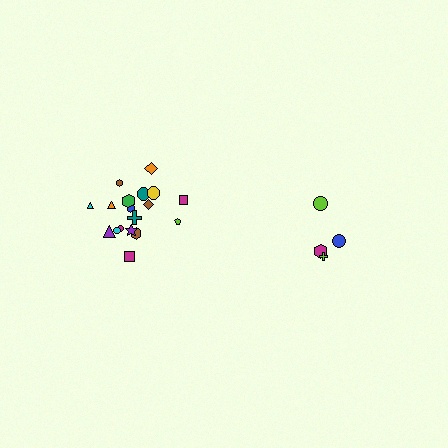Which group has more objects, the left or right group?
The left group.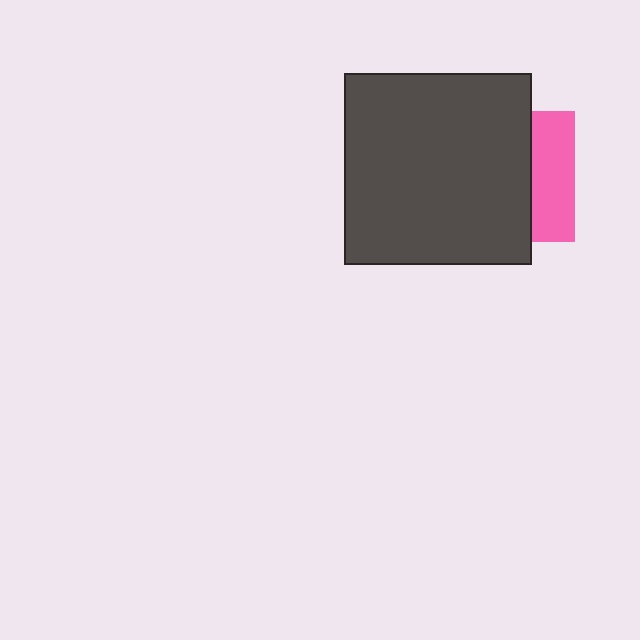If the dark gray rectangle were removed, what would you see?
You would see the complete pink square.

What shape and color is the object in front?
The object in front is a dark gray rectangle.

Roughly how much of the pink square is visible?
A small part of it is visible (roughly 33%).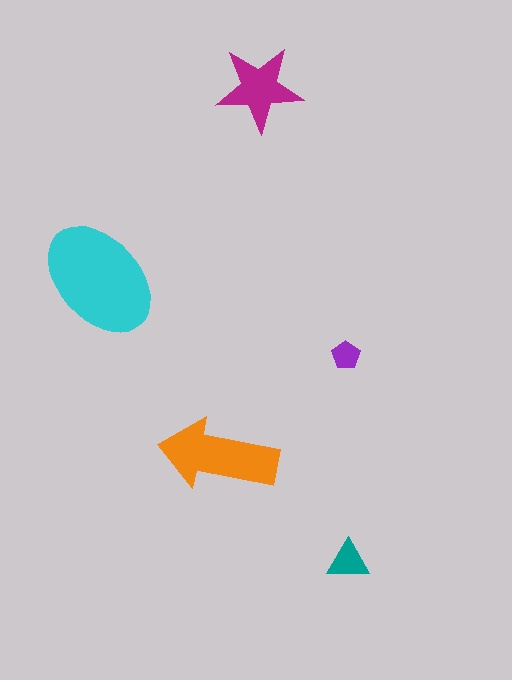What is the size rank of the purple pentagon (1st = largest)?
5th.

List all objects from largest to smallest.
The cyan ellipse, the orange arrow, the magenta star, the teal triangle, the purple pentagon.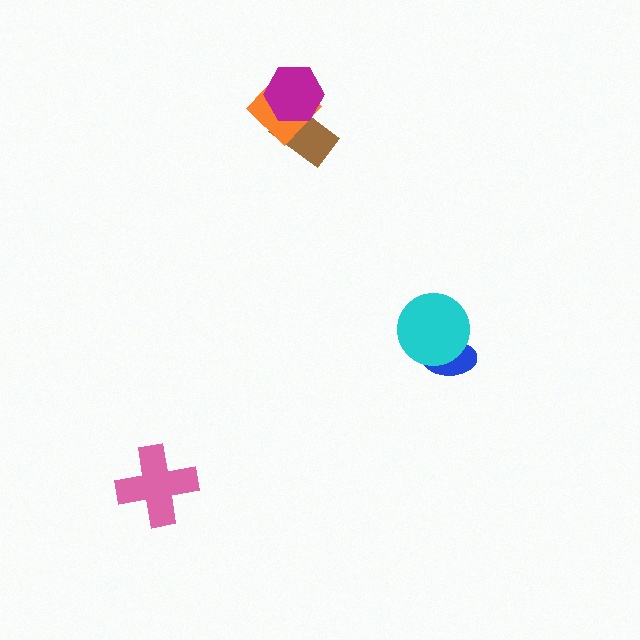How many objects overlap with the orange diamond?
2 objects overlap with the orange diamond.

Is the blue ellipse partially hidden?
Yes, it is partially covered by another shape.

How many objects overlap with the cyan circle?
1 object overlaps with the cyan circle.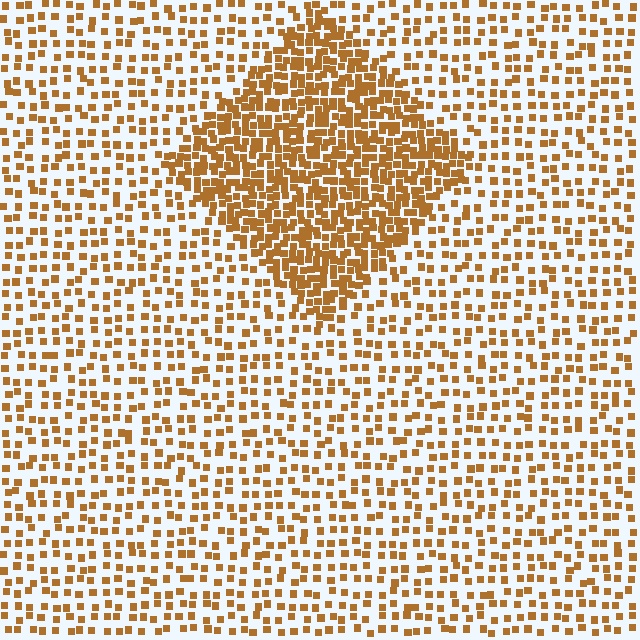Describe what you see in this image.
The image contains small brown elements arranged at two different densities. A diamond-shaped region is visible where the elements are more densely packed than the surrounding area.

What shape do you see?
I see a diamond.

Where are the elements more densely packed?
The elements are more densely packed inside the diamond boundary.